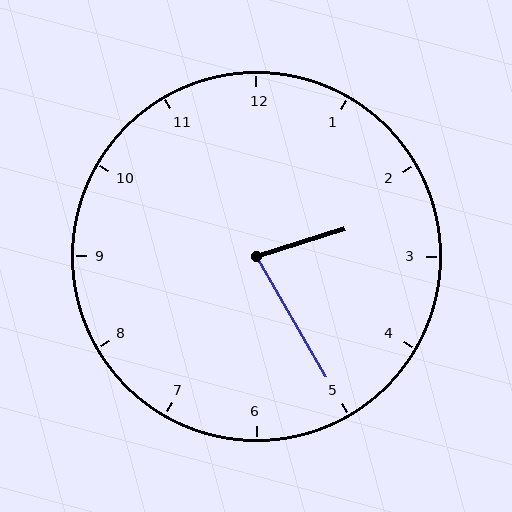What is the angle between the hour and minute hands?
Approximately 78 degrees.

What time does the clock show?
2:25.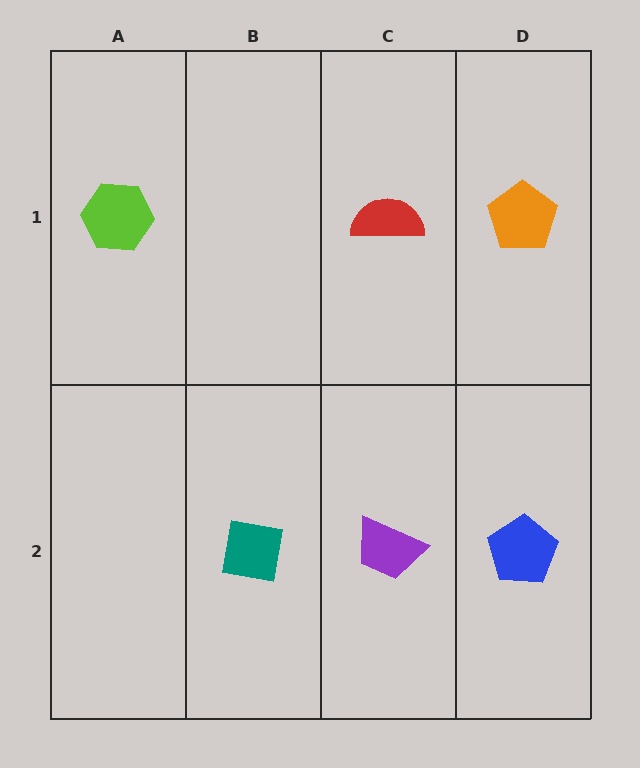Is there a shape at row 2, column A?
No, that cell is empty.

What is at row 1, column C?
A red semicircle.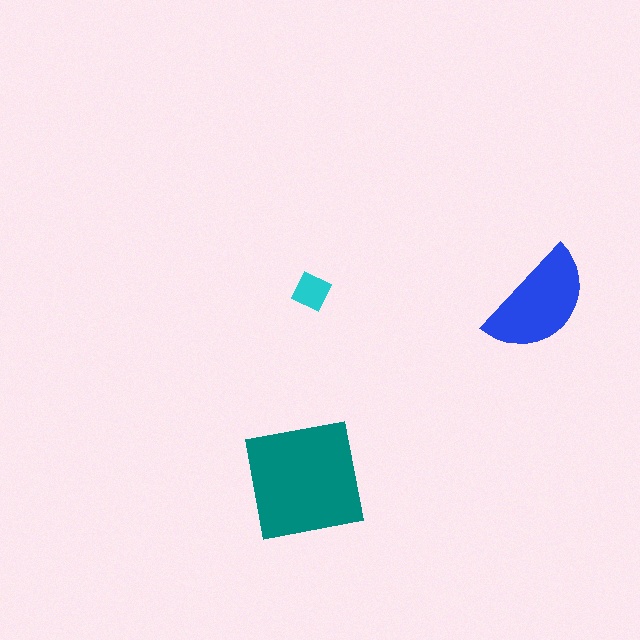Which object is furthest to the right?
The blue semicircle is rightmost.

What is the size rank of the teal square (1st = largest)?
1st.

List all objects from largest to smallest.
The teal square, the blue semicircle, the cyan diamond.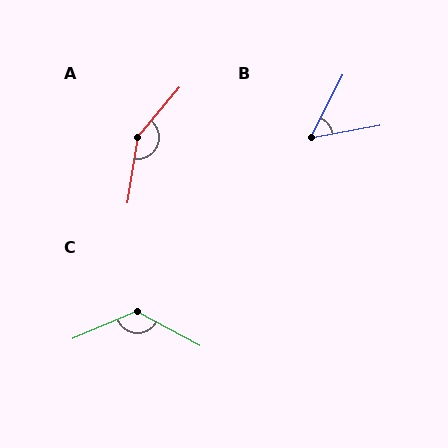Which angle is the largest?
A, at approximately 149 degrees.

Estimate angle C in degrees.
Approximately 128 degrees.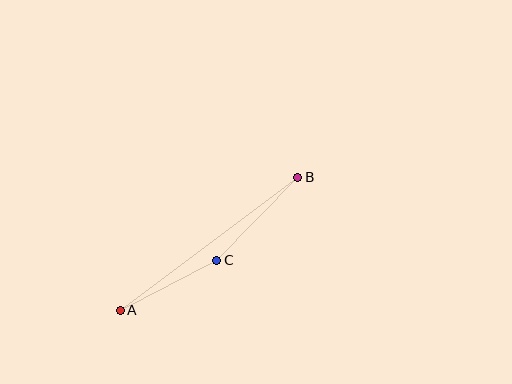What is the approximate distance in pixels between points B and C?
The distance between B and C is approximately 116 pixels.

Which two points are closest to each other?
Points A and C are closest to each other.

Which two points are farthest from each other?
Points A and B are farthest from each other.